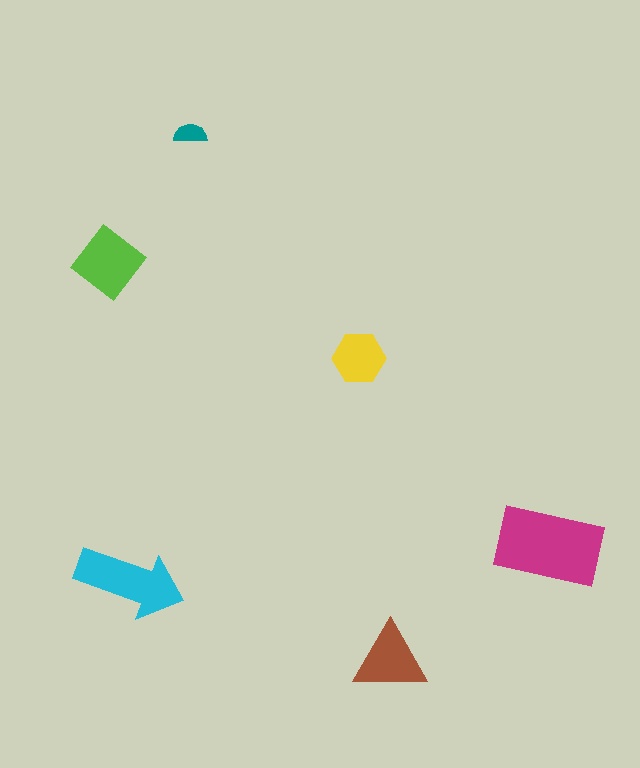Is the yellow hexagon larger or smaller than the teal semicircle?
Larger.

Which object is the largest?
The magenta rectangle.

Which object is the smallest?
The teal semicircle.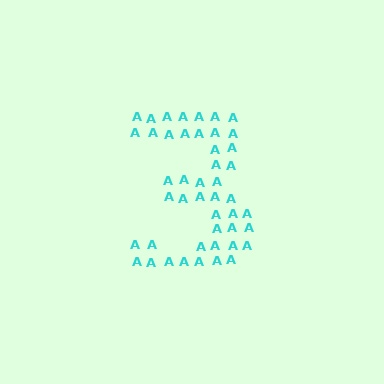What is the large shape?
The large shape is the digit 3.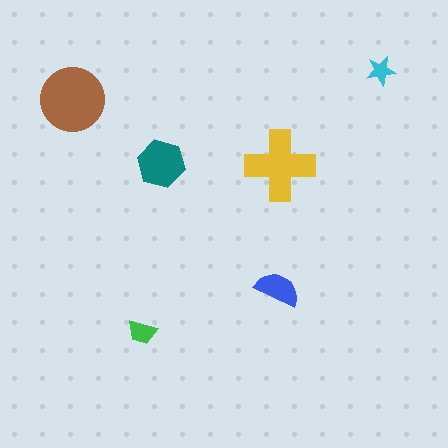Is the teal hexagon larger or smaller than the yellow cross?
Smaller.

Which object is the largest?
The brown circle.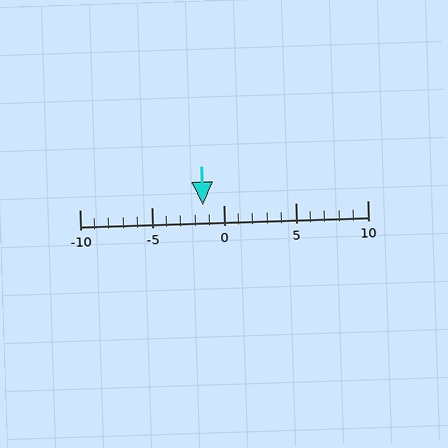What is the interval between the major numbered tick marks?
The major tick marks are spaced 5 units apart.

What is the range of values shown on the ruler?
The ruler shows values from -10 to 10.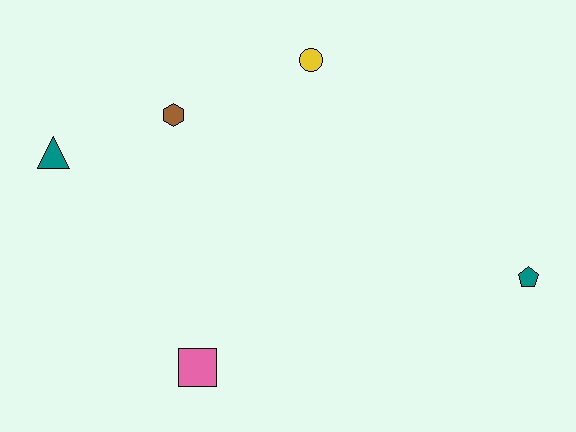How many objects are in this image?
There are 5 objects.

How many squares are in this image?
There is 1 square.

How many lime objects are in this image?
There are no lime objects.